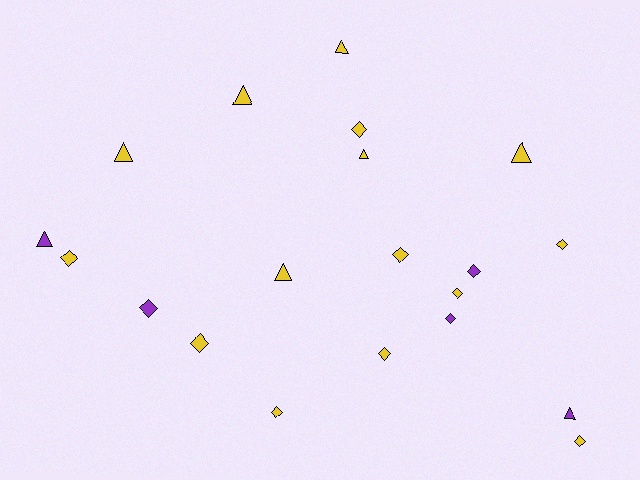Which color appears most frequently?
Yellow, with 15 objects.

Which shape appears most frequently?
Diamond, with 12 objects.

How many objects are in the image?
There are 20 objects.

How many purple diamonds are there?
There are 3 purple diamonds.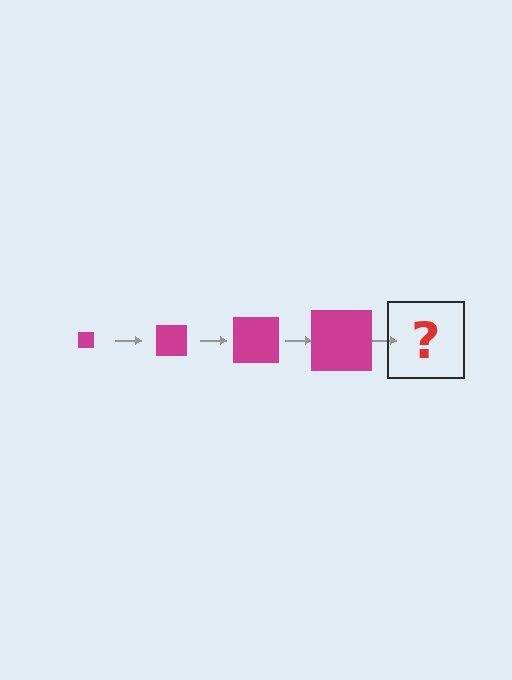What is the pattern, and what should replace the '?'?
The pattern is that the square gets progressively larger each step. The '?' should be a magenta square, larger than the previous one.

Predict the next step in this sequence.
The next step is a magenta square, larger than the previous one.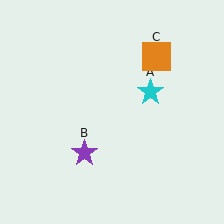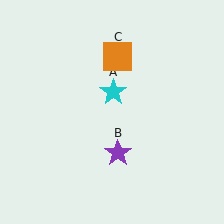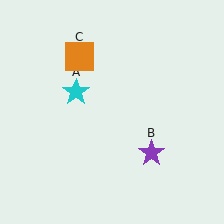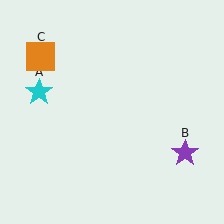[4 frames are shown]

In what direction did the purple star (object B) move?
The purple star (object B) moved right.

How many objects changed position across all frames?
3 objects changed position: cyan star (object A), purple star (object B), orange square (object C).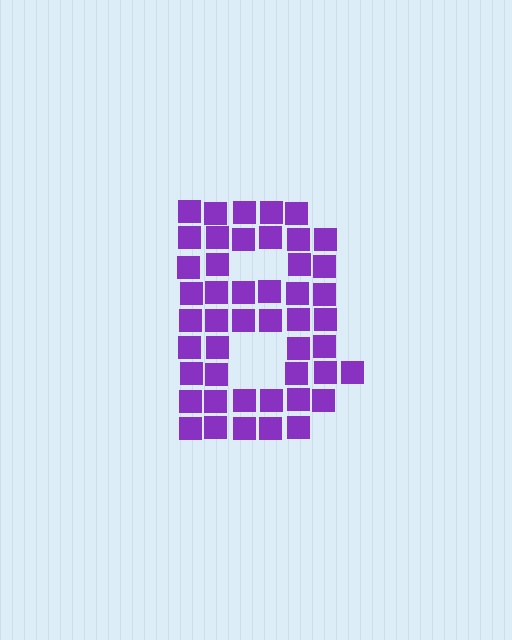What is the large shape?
The large shape is the letter B.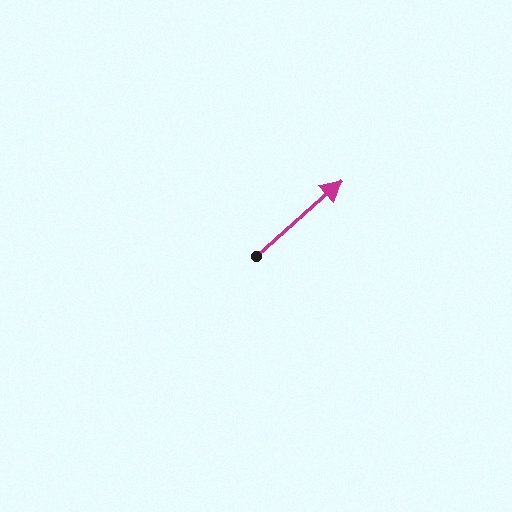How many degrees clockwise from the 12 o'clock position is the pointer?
Approximately 48 degrees.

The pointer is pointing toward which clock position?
Roughly 2 o'clock.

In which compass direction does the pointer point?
Northeast.